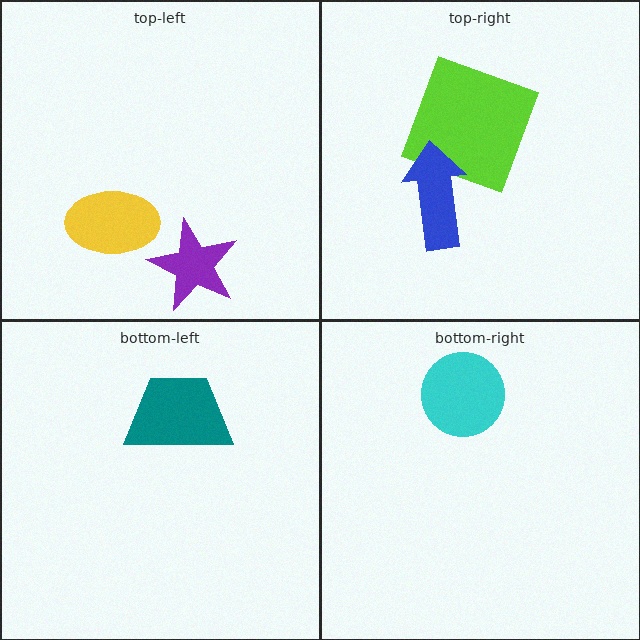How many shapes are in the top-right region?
2.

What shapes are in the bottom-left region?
The teal trapezoid.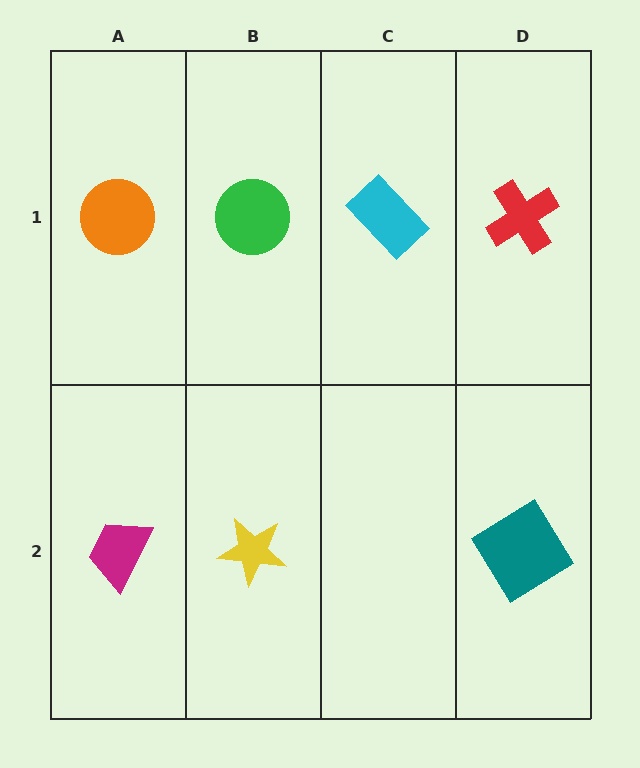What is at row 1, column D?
A red cross.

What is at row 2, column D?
A teal diamond.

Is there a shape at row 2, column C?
No, that cell is empty.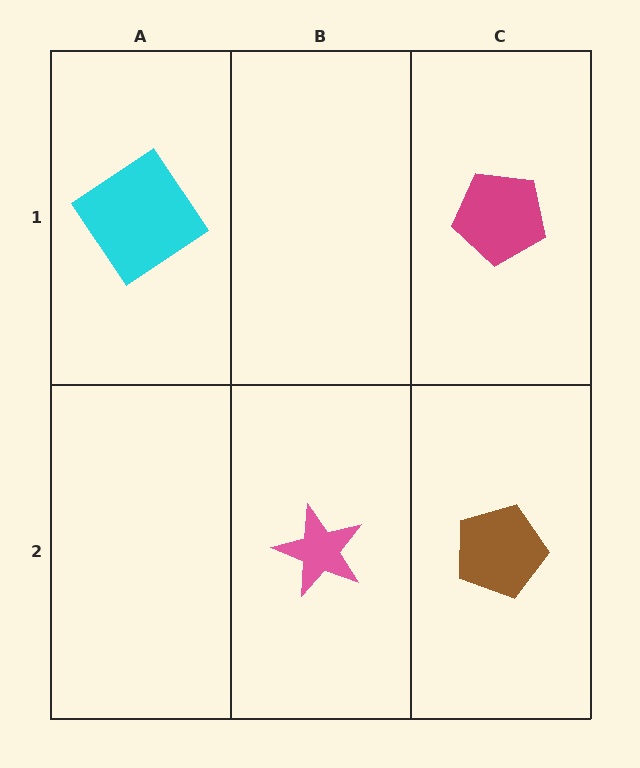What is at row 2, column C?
A brown pentagon.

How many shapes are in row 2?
2 shapes.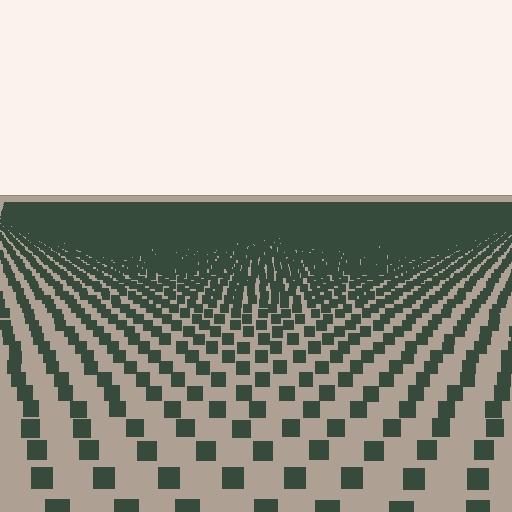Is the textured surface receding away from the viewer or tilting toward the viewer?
The surface is receding away from the viewer. Texture elements get smaller and denser toward the top.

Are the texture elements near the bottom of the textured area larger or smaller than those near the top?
Larger. Near the bottom, elements are closer to the viewer and appear at a bigger on-screen size.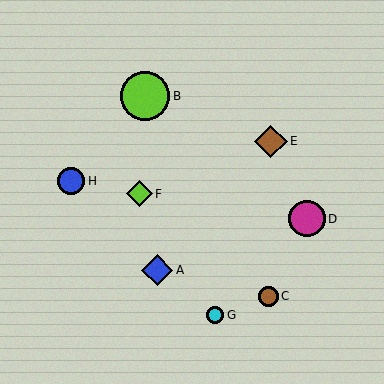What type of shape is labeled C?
Shape C is a brown circle.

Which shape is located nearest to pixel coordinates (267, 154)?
The brown diamond (labeled E) at (271, 141) is nearest to that location.